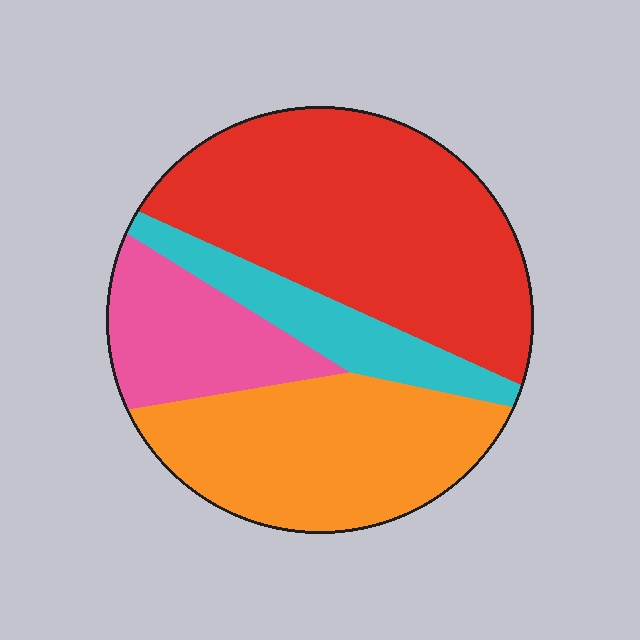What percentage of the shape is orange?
Orange takes up between a quarter and a half of the shape.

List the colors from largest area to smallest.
From largest to smallest: red, orange, pink, cyan.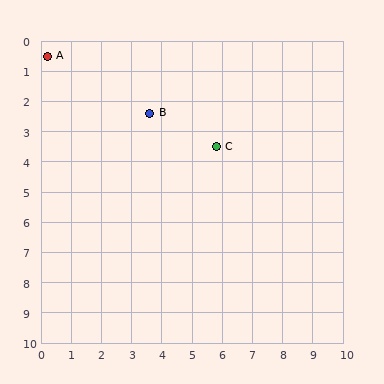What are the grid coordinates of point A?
Point A is at approximately (0.2, 0.5).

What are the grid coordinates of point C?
Point C is at approximately (5.8, 3.5).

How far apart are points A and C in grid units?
Points A and C are about 6.4 grid units apart.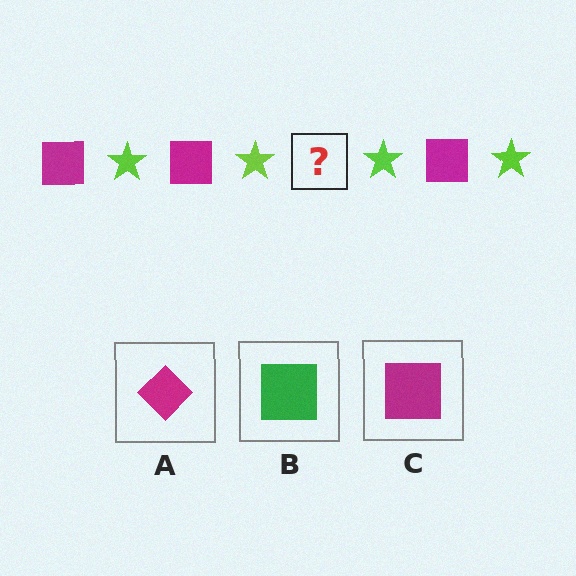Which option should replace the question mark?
Option C.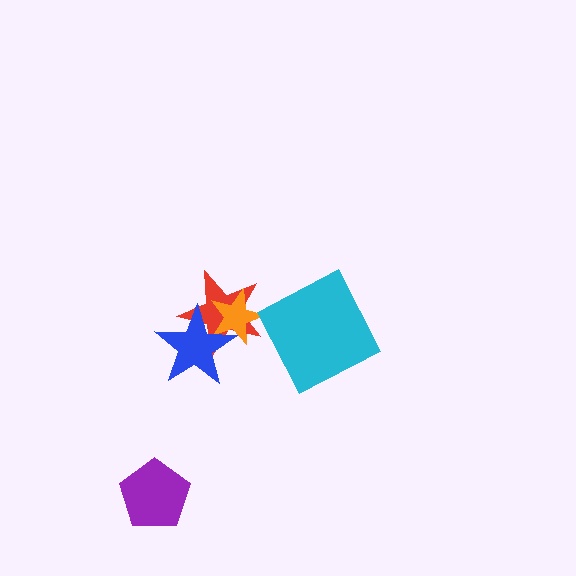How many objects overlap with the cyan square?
0 objects overlap with the cyan square.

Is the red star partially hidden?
Yes, it is partially covered by another shape.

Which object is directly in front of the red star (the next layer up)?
The orange star is directly in front of the red star.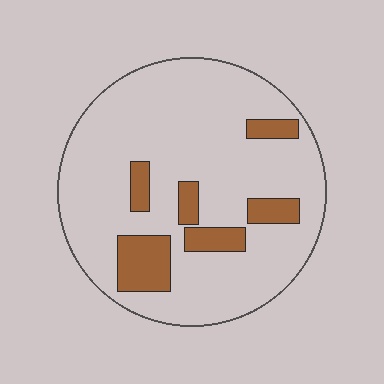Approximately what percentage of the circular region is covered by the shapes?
Approximately 15%.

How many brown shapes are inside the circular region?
6.